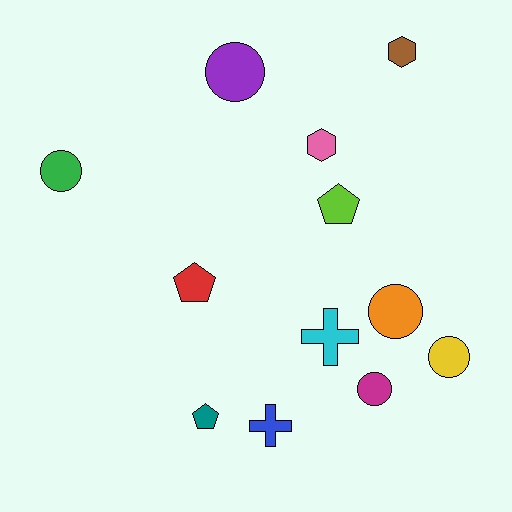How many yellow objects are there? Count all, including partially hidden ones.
There is 1 yellow object.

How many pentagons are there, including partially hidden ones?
There are 3 pentagons.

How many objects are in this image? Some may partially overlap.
There are 12 objects.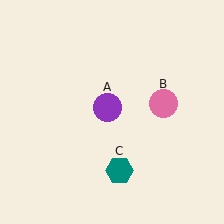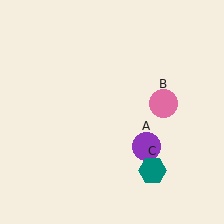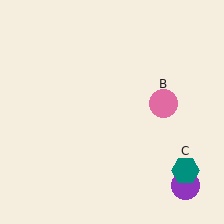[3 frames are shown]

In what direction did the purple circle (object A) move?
The purple circle (object A) moved down and to the right.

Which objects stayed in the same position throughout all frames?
Pink circle (object B) remained stationary.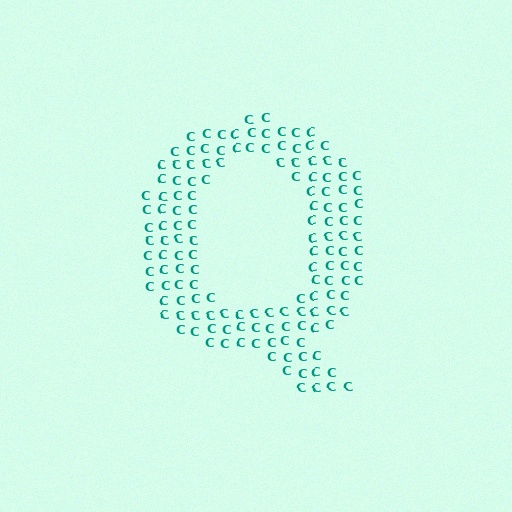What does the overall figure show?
The overall figure shows the letter Q.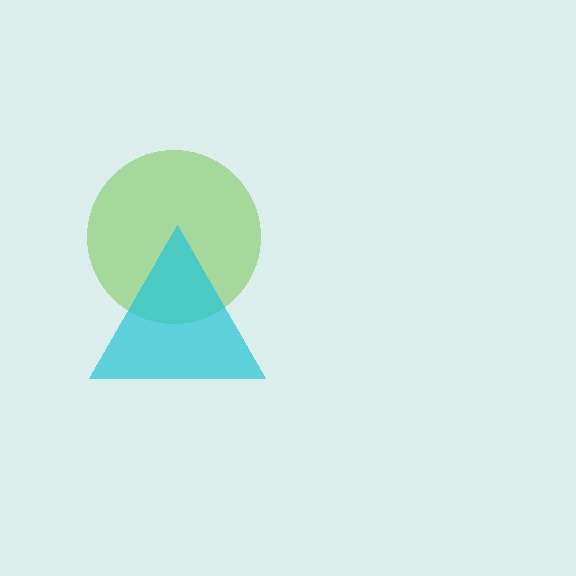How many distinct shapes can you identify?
There are 2 distinct shapes: a lime circle, a cyan triangle.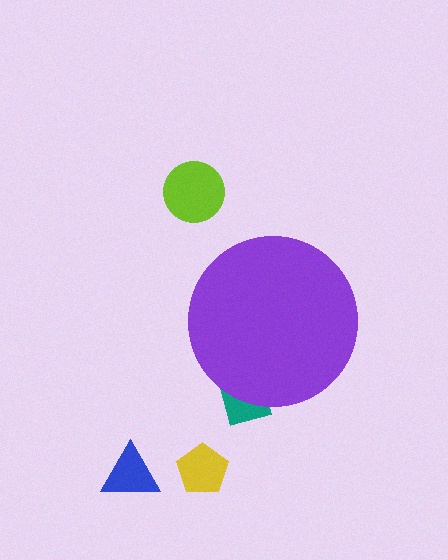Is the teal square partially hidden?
Yes, the teal square is partially hidden behind the purple circle.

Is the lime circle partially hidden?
No, the lime circle is fully visible.